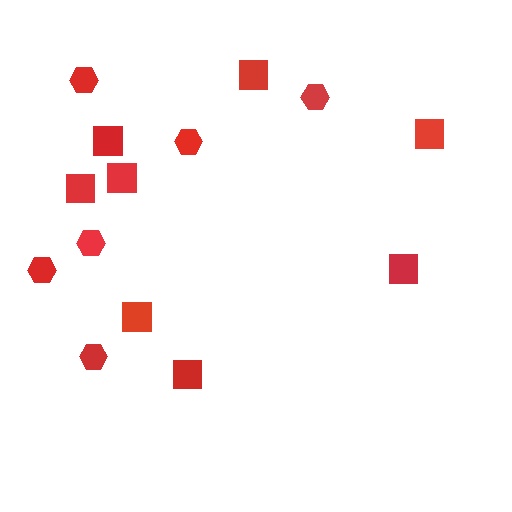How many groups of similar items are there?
There are 2 groups: one group of hexagons (6) and one group of squares (8).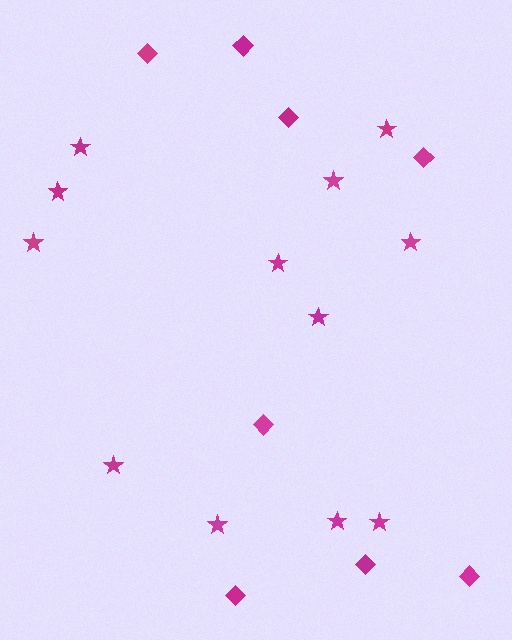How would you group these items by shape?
There are 2 groups: one group of stars (12) and one group of diamonds (8).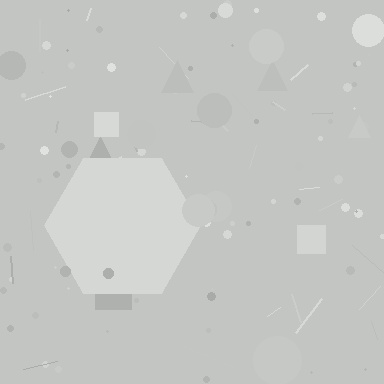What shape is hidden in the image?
A hexagon is hidden in the image.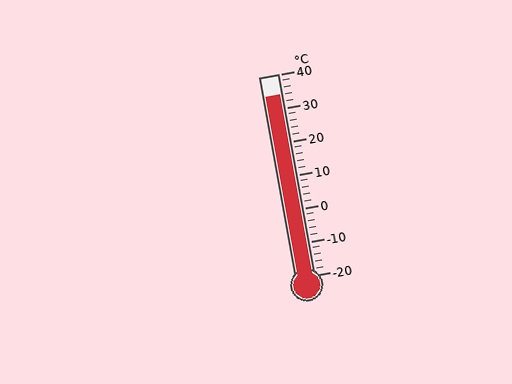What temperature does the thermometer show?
The thermometer shows approximately 34°C.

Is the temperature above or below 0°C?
The temperature is above 0°C.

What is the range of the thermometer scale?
The thermometer scale ranges from -20°C to 40°C.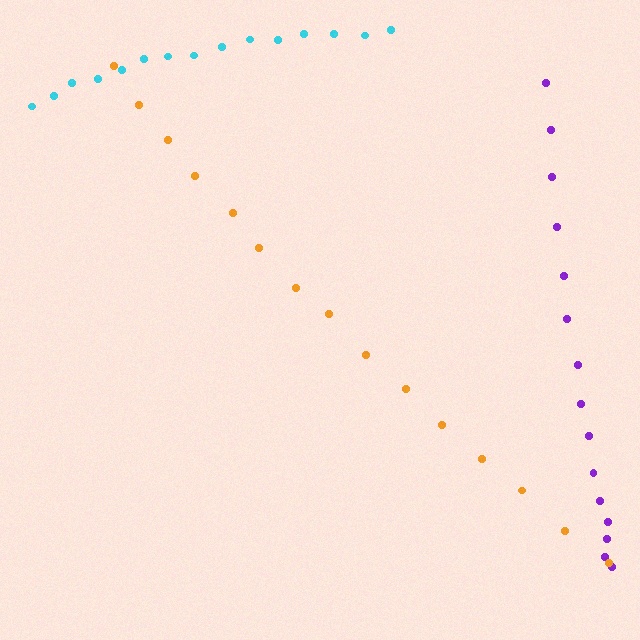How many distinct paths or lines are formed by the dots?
There are 3 distinct paths.